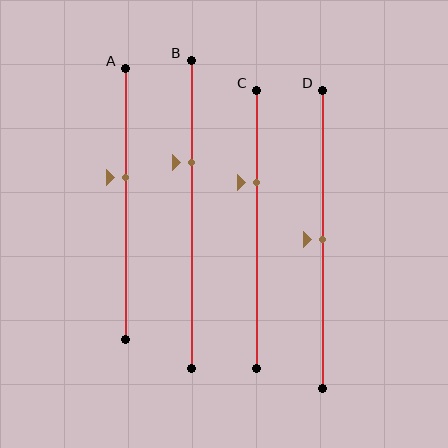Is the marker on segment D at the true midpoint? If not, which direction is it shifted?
Yes, the marker on segment D is at the true midpoint.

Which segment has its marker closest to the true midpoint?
Segment D has its marker closest to the true midpoint.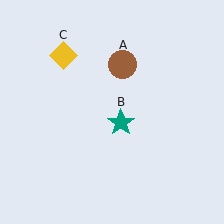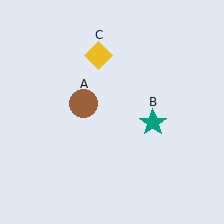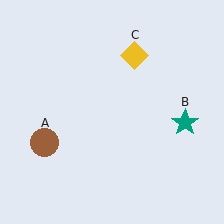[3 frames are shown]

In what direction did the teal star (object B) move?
The teal star (object B) moved right.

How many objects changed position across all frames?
3 objects changed position: brown circle (object A), teal star (object B), yellow diamond (object C).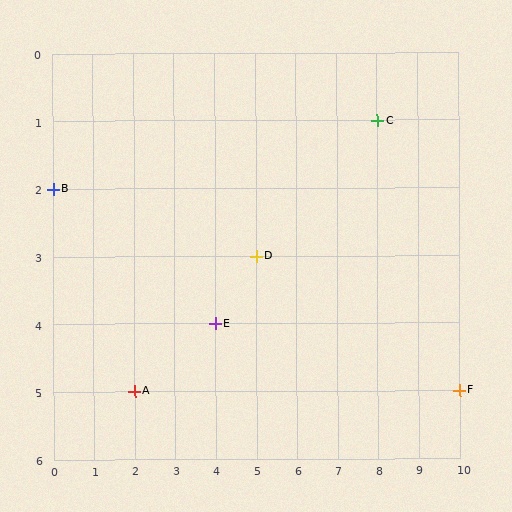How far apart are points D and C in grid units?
Points D and C are 3 columns and 2 rows apart (about 3.6 grid units diagonally).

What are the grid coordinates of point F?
Point F is at grid coordinates (10, 5).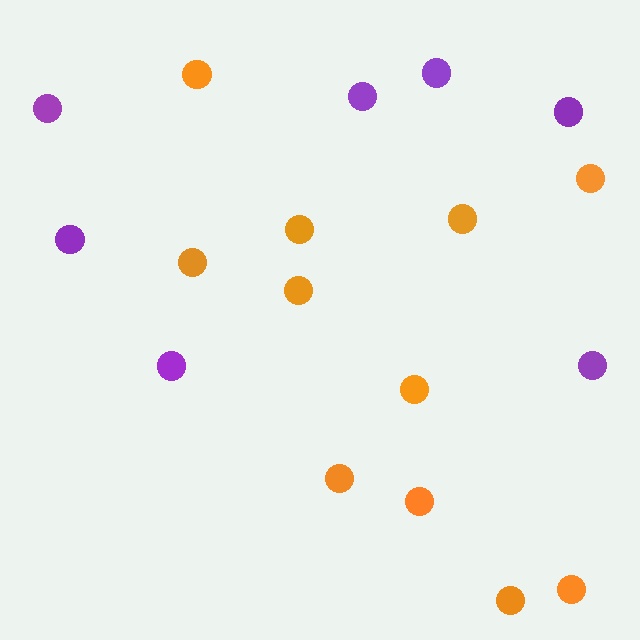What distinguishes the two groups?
There are 2 groups: one group of orange circles (11) and one group of purple circles (7).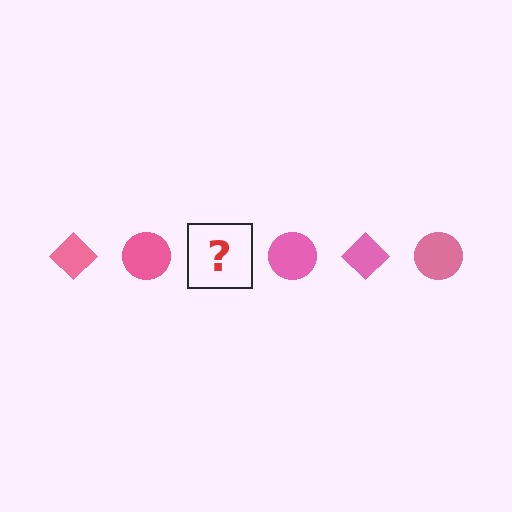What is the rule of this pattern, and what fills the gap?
The rule is that the pattern cycles through diamond, circle shapes in pink. The gap should be filled with a pink diamond.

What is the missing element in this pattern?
The missing element is a pink diamond.